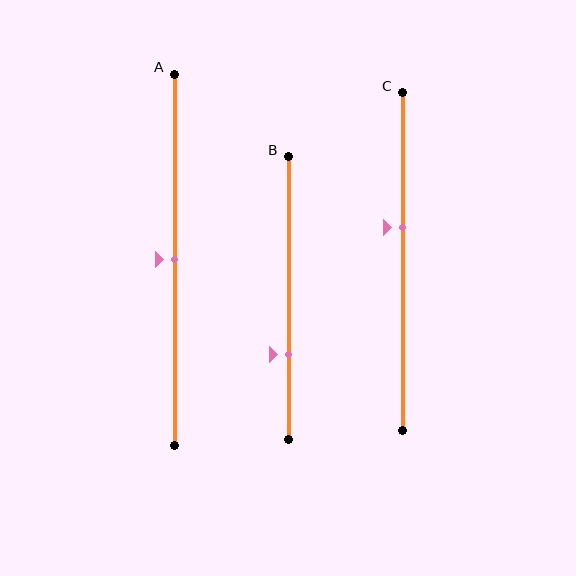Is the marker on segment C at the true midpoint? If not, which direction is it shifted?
No, the marker on segment C is shifted upward by about 10% of the segment length.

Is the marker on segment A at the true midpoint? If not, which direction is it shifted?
Yes, the marker on segment A is at the true midpoint.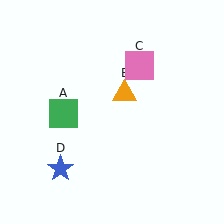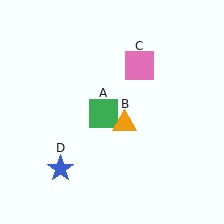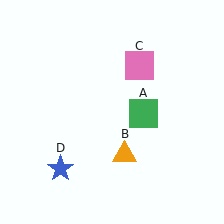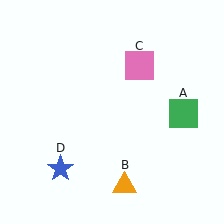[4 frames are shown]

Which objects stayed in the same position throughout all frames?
Pink square (object C) and blue star (object D) remained stationary.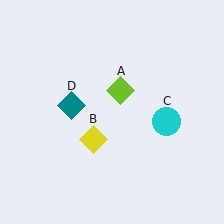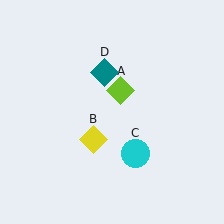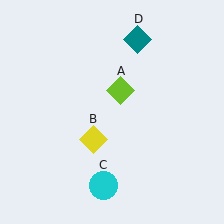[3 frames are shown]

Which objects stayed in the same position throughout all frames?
Lime diamond (object A) and yellow diamond (object B) remained stationary.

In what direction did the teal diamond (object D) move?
The teal diamond (object D) moved up and to the right.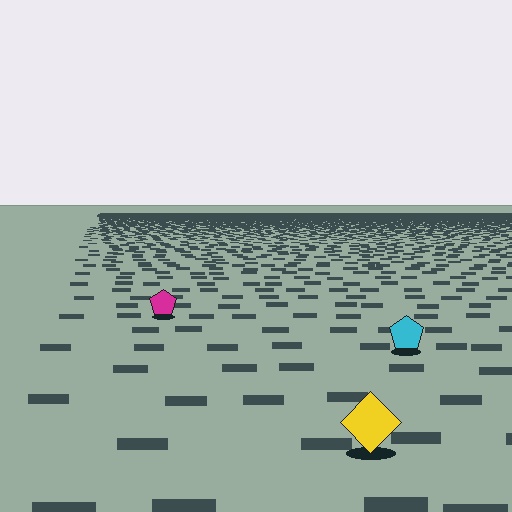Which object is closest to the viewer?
The yellow diamond is closest. The texture marks near it are larger and more spread out.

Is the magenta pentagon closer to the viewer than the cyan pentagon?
No. The cyan pentagon is closer — you can tell from the texture gradient: the ground texture is coarser near it.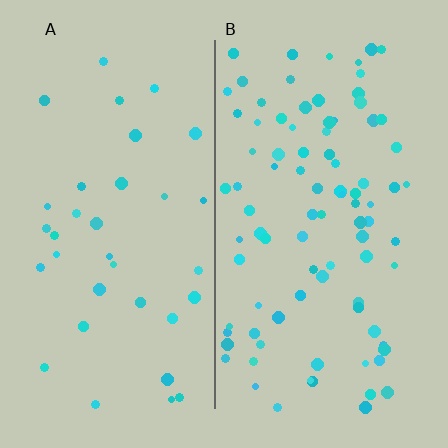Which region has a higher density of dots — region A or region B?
B (the right).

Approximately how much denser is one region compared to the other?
Approximately 2.6× — region B over region A.